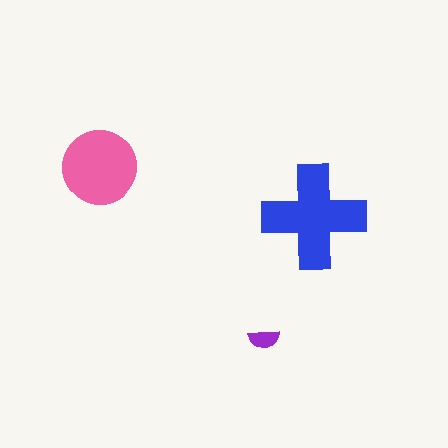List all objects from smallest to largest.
The purple semicircle, the pink circle, the blue cross.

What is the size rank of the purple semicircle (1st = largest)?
3rd.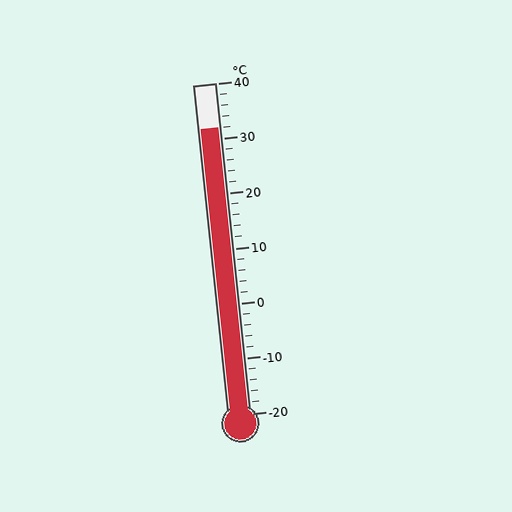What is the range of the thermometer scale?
The thermometer scale ranges from -20°C to 40°C.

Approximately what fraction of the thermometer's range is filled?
The thermometer is filled to approximately 85% of its range.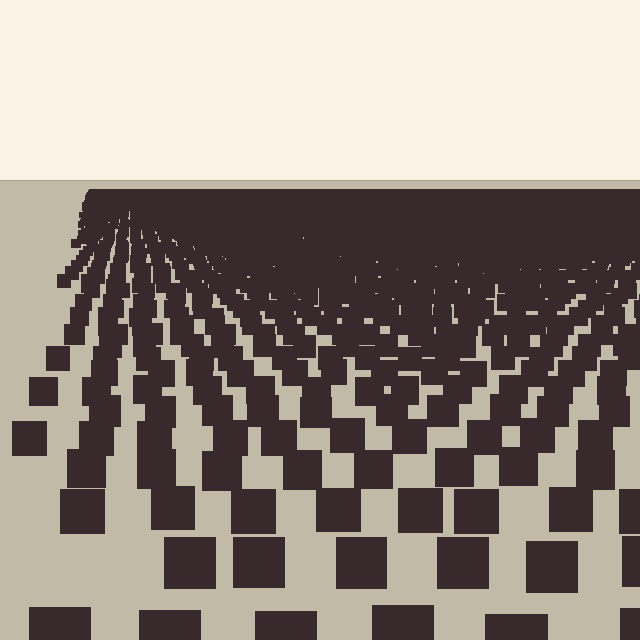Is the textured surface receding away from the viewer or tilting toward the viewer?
The surface is receding away from the viewer. Texture elements get smaller and denser toward the top.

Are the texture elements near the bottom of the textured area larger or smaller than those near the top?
Larger. Near the bottom, elements are closer to the viewer and appear at a bigger on-screen size.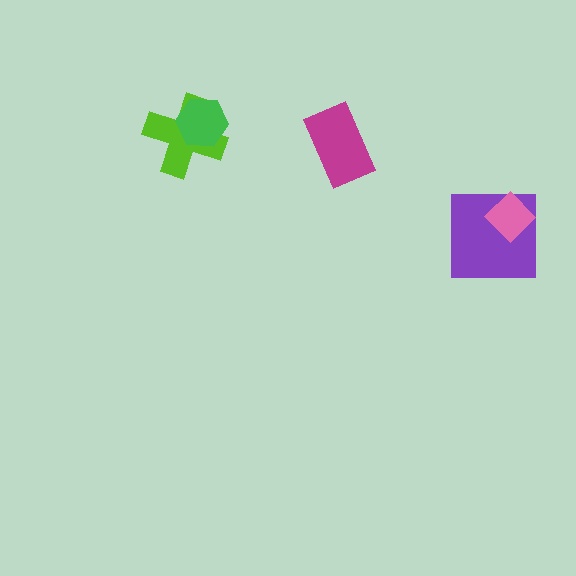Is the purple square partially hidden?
Yes, it is partially covered by another shape.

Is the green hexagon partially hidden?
No, no other shape covers it.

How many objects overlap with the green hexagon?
1 object overlaps with the green hexagon.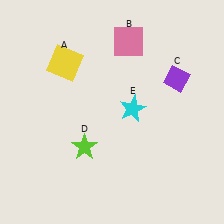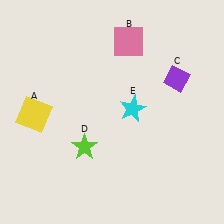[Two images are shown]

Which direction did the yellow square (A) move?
The yellow square (A) moved down.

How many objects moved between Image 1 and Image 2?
1 object moved between the two images.